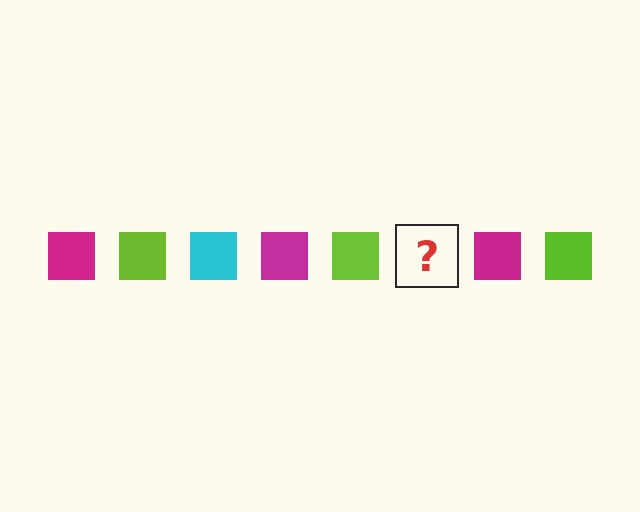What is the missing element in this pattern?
The missing element is a cyan square.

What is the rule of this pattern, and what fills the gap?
The rule is that the pattern cycles through magenta, lime, cyan squares. The gap should be filled with a cyan square.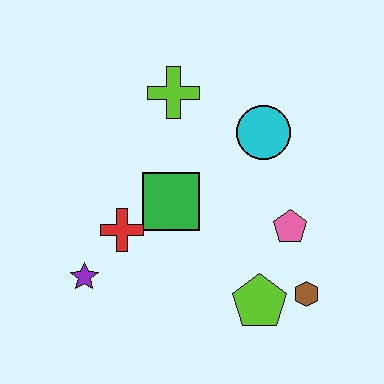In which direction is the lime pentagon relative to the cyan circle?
The lime pentagon is below the cyan circle.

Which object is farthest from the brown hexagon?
The lime cross is farthest from the brown hexagon.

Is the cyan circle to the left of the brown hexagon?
Yes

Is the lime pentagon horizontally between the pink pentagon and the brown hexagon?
No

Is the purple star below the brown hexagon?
No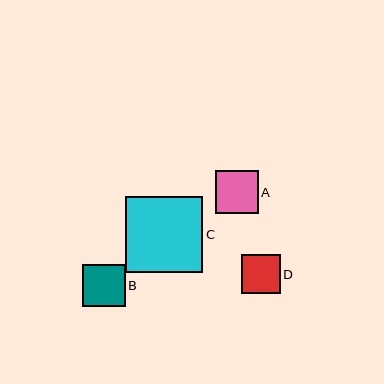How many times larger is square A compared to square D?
Square A is approximately 1.1 times the size of square D.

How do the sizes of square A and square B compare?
Square A and square B are approximately the same size.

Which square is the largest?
Square C is the largest with a size of approximately 77 pixels.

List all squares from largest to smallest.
From largest to smallest: C, A, B, D.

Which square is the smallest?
Square D is the smallest with a size of approximately 39 pixels.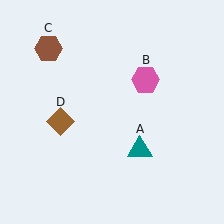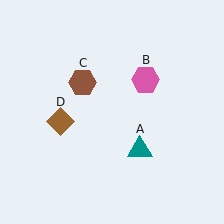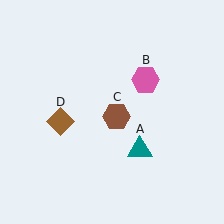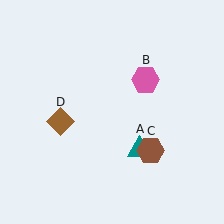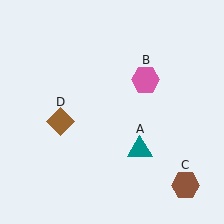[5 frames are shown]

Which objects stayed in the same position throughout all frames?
Teal triangle (object A) and pink hexagon (object B) and brown diamond (object D) remained stationary.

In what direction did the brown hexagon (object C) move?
The brown hexagon (object C) moved down and to the right.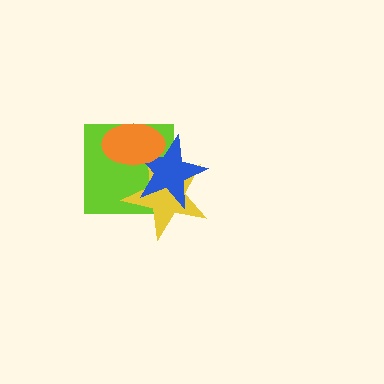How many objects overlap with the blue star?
3 objects overlap with the blue star.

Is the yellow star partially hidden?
Yes, it is partially covered by another shape.